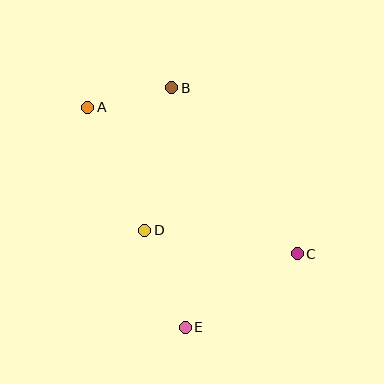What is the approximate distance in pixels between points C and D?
The distance between C and D is approximately 154 pixels.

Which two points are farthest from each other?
Points A and C are farthest from each other.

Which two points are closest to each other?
Points A and B are closest to each other.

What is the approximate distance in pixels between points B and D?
The distance between B and D is approximately 145 pixels.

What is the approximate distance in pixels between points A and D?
The distance between A and D is approximately 136 pixels.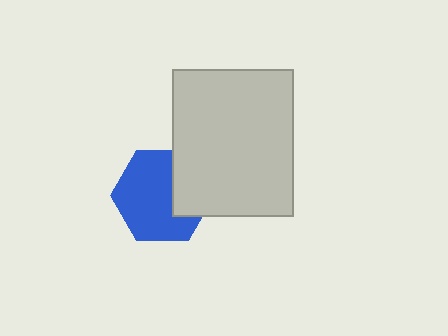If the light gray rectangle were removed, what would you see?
You would see the complete blue hexagon.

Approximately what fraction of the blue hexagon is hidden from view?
Roughly 31% of the blue hexagon is hidden behind the light gray rectangle.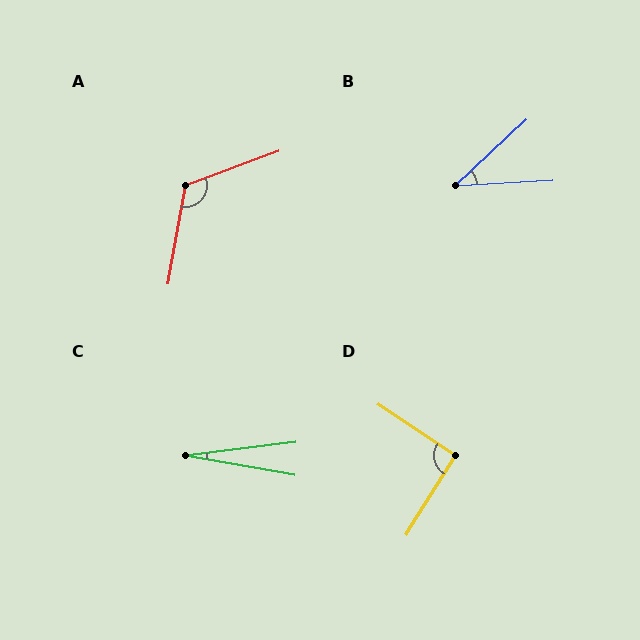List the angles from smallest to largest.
C (17°), B (40°), D (92°), A (120°).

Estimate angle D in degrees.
Approximately 92 degrees.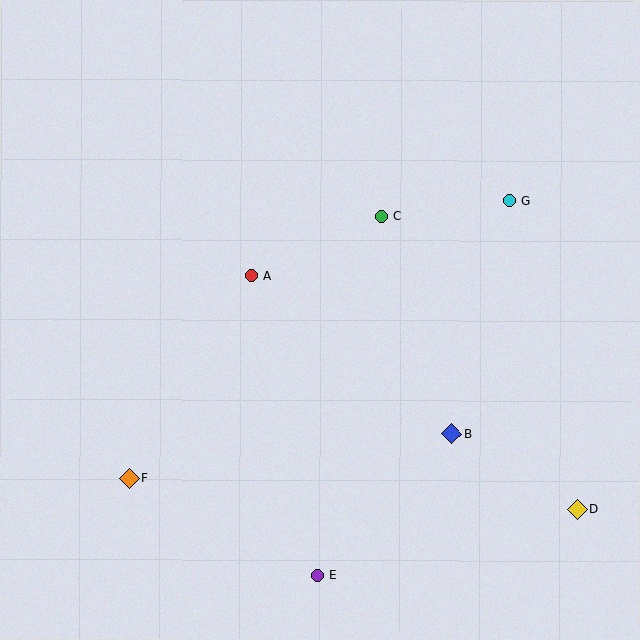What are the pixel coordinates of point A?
Point A is at (251, 275).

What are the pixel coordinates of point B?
Point B is at (451, 434).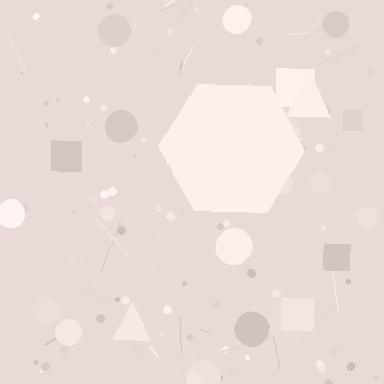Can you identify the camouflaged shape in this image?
The camouflaged shape is a hexagon.